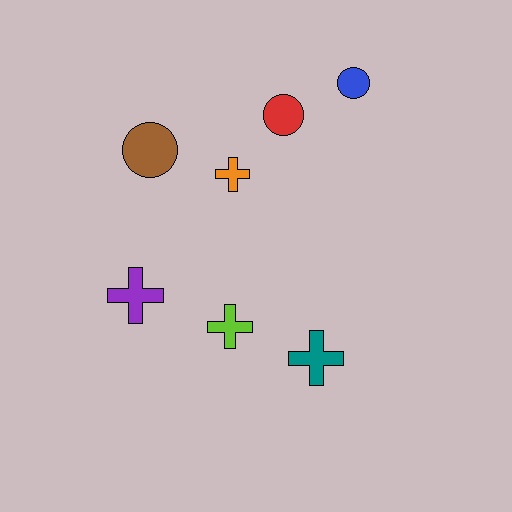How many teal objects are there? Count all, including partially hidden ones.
There is 1 teal object.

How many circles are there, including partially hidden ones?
There are 3 circles.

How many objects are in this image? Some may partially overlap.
There are 7 objects.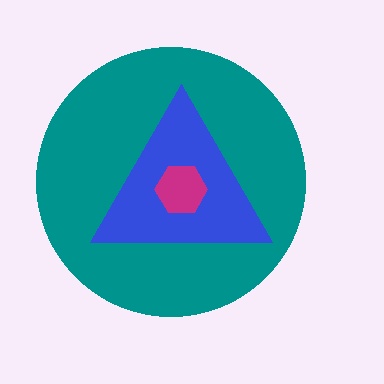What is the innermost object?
The magenta hexagon.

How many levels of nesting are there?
3.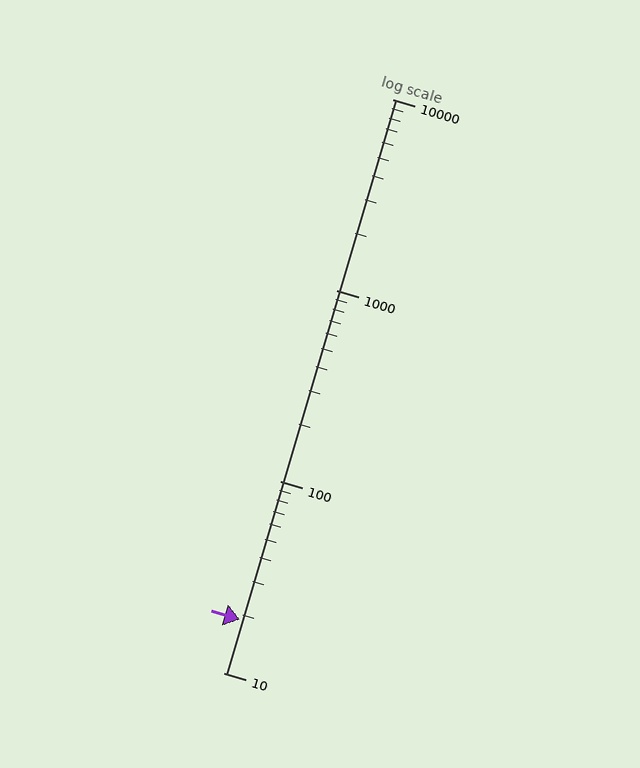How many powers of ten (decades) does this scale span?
The scale spans 3 decades, from 10 to 10000.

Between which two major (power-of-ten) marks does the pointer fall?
The pointer is between 10 and 100.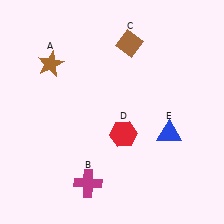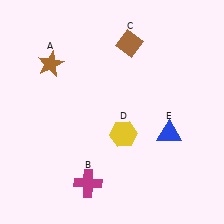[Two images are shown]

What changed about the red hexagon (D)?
In Image 1, D is red. In Image 2, it changed to yellow.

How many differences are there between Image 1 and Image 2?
There is 1 difference between the two images.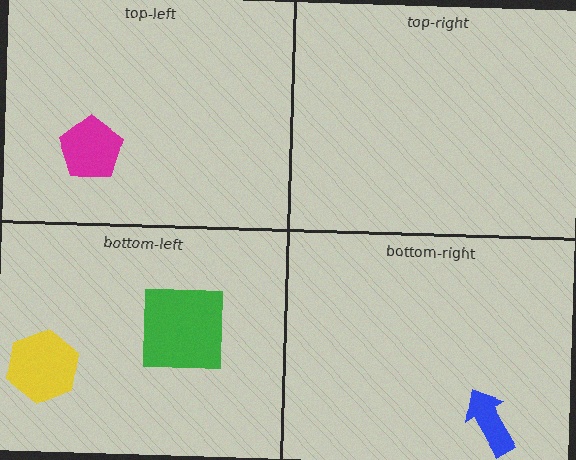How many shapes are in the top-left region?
1.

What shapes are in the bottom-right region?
The blue arrow.